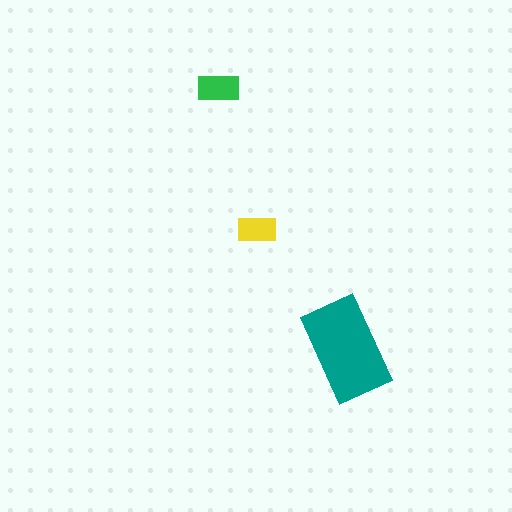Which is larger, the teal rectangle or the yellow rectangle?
The teal one.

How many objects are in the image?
There are 3 objects in the image.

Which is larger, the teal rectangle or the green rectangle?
The teal one.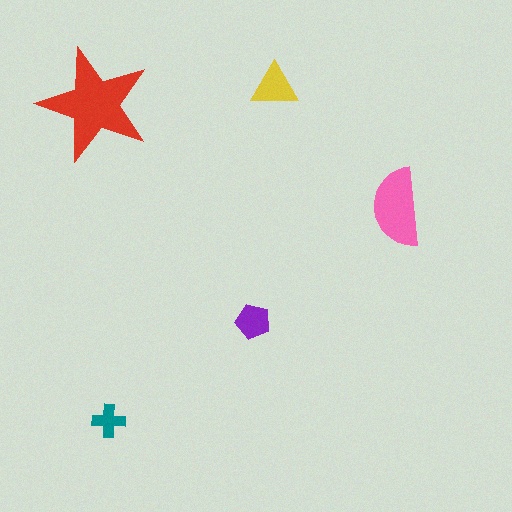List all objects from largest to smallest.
The red star, the pink semicircle, the yellow triangle, the purple pentagon, the teal cross.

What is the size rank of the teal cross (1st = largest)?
5th.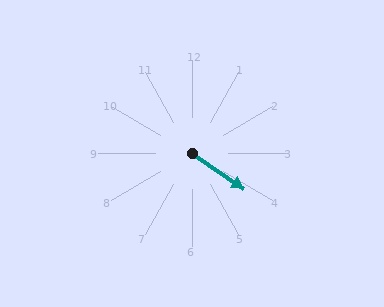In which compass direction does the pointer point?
Southeast.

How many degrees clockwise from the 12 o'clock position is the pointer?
Approximately 124 degrees.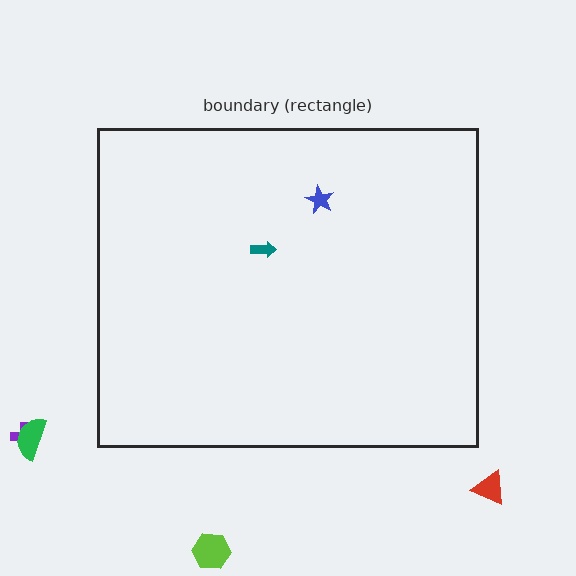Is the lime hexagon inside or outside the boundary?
Outside.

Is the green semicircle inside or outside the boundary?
Outside.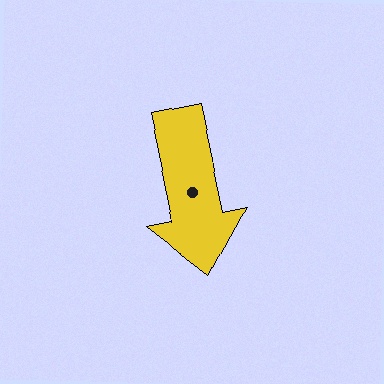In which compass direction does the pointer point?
South.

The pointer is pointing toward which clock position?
Roughly 6 o'clock.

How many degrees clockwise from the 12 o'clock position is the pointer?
Approximately 168 degrees.